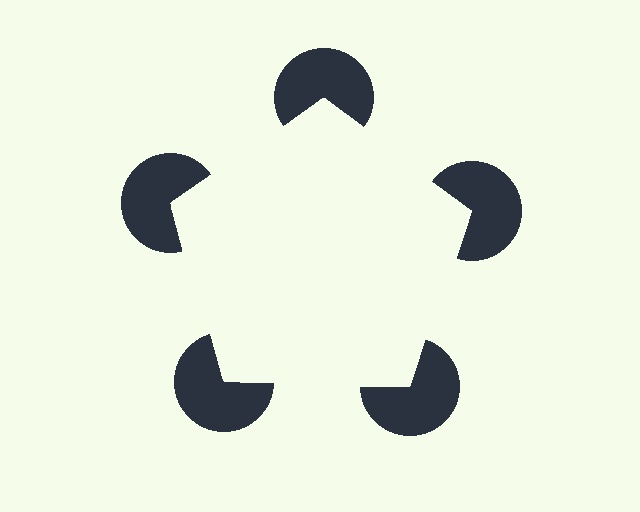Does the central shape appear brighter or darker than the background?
It typically appears slightly brighter than the background, even though no actual brightness change is drawn.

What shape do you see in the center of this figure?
An illusory pentagon — its edges are inferred from the aligned wedge cuts in the pac-man discs, not physically drawn.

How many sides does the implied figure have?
5 sides.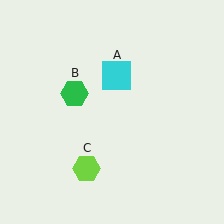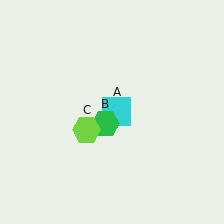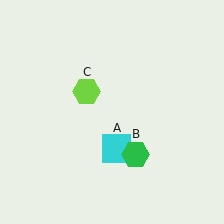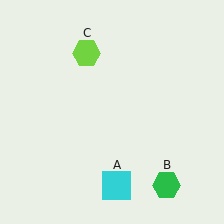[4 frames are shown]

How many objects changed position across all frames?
3 objects changed position: cyan square (object A), green hexagon (object B), lime hexagon (object C).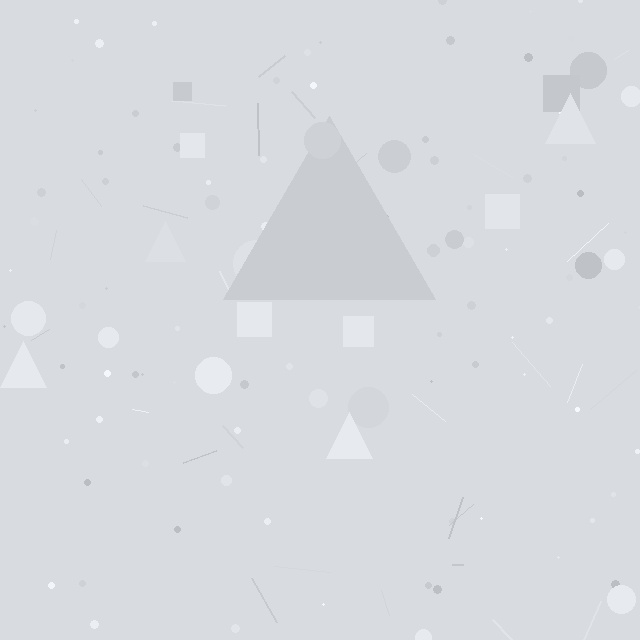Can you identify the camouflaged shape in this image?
The camouflaged shape is a triangle.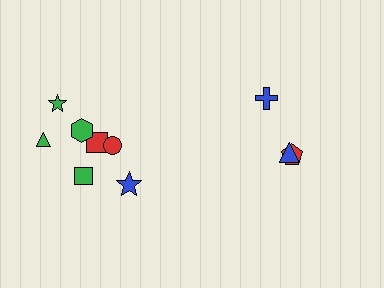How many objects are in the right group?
There are 3 objects.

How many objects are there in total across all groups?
There are 10 objects.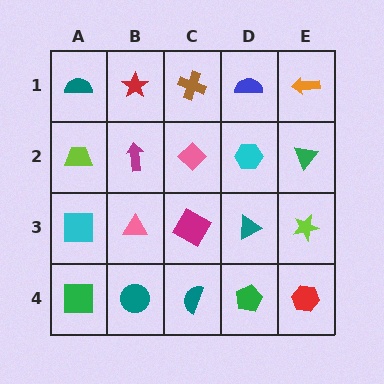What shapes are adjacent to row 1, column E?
A green triangle (row 2, column E), a blue semicircle (row 1, column D).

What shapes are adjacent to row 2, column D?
A blue semicircle (row 1, column D), a teal triangle (row 3, column D), a pink diamond (row 2, column C), a green triangle (row 2, column E).